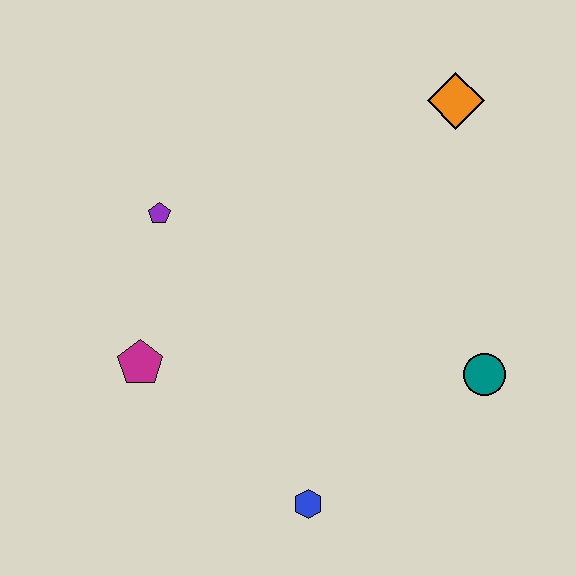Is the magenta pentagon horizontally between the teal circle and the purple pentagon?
No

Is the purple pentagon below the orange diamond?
Yes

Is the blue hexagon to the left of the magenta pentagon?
No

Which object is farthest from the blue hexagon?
The orange diamond is farthest from the blue hexagon.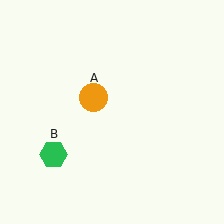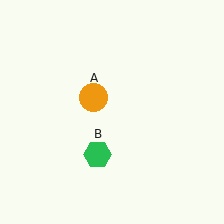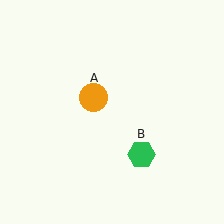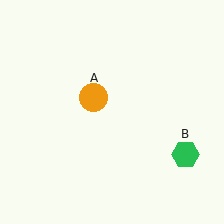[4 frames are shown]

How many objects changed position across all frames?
1 object changed position: green hexagon (object B).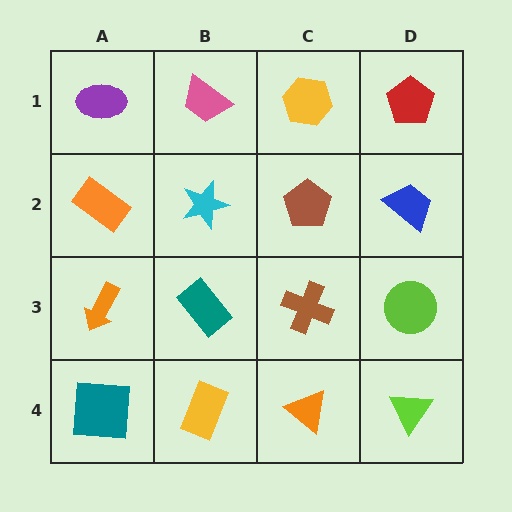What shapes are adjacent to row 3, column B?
A cyan star (row 2, column B), a yellow rectangle (row 4, column B), an orange arrow (row 3, column A), a brown cross (row 3, column C).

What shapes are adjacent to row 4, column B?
A teal rectangle (row 3, column B), a teal square (row 4, column A), an orange triangle (row 4, column C).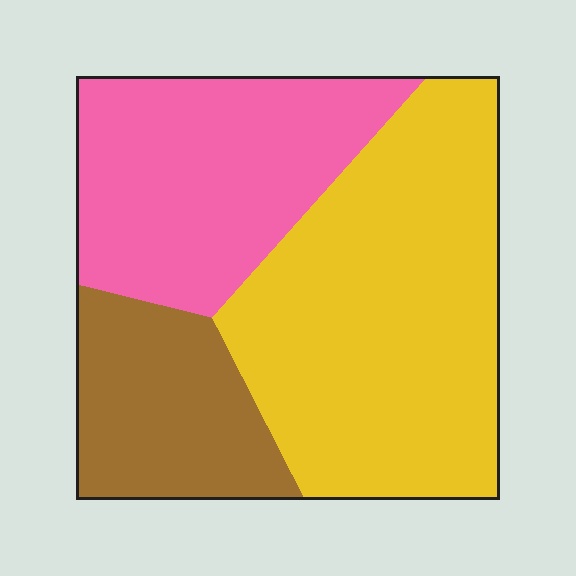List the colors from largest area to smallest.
From largest to smallest: yellow, pink, brown.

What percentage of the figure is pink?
Pink covers 32% of the figure.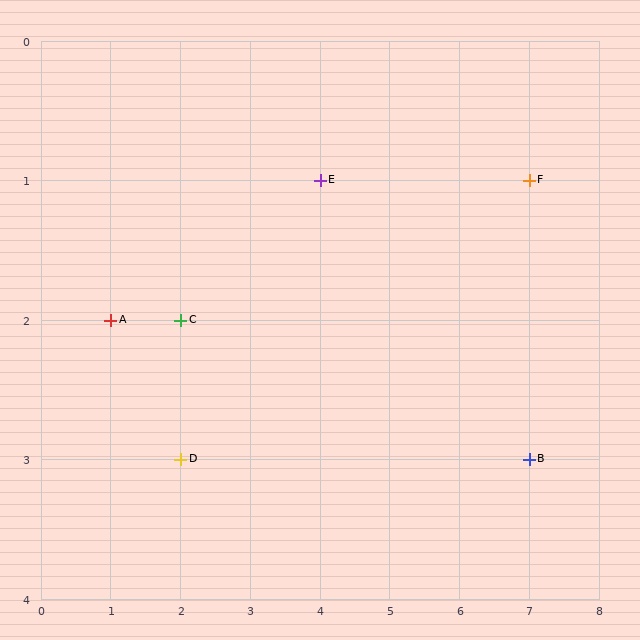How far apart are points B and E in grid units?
Points B and E are 3 columns and 2 rows apart (about 3.6 grid units diagonally).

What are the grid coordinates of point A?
Point A is at grid coordinates (1, 2).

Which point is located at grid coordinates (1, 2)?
Point A is at (1, 2).